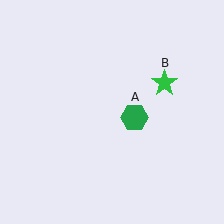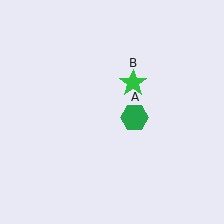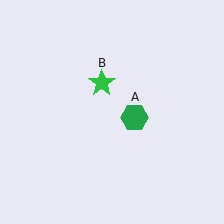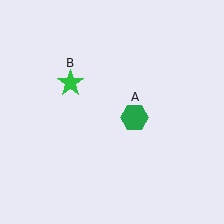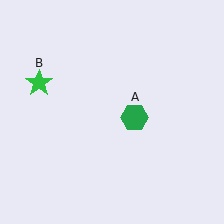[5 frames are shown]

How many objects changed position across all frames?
1 object changed position: green star (object B).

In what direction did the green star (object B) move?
The green star (object B) moved left.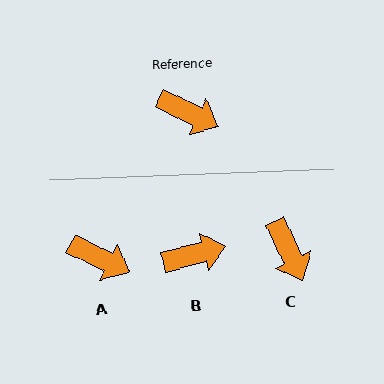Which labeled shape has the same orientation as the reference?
A.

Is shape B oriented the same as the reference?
No, it is off by about 41 degrees.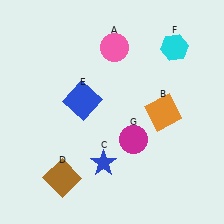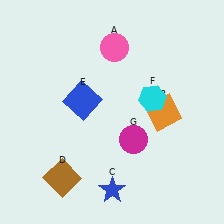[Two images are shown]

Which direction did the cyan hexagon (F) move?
The cyan hexagon (F) moved down.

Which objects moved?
The objects that moved are: the blue star (C), the cyan hexagon (F).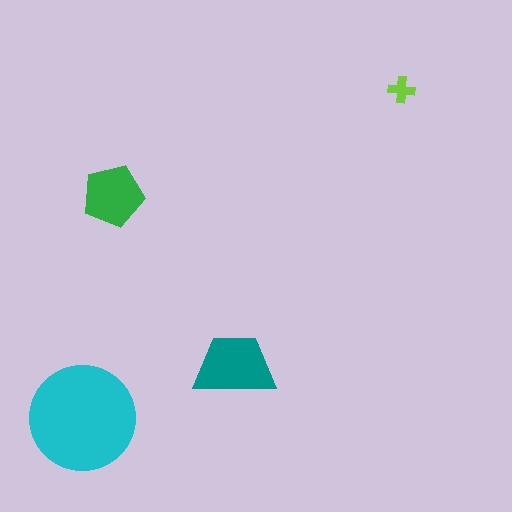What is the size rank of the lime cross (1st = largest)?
4th.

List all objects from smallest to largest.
The lime cross, the green pentagon, the teal trapezoid, the cyan circle.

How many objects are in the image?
There are 4 objects in the image.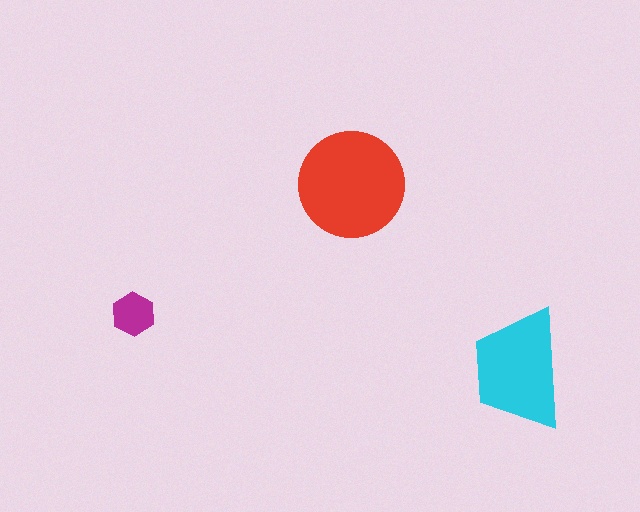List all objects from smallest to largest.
The magenta hexagon, the cyan trapezoid, the red circle.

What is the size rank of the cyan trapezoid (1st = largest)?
2nd.